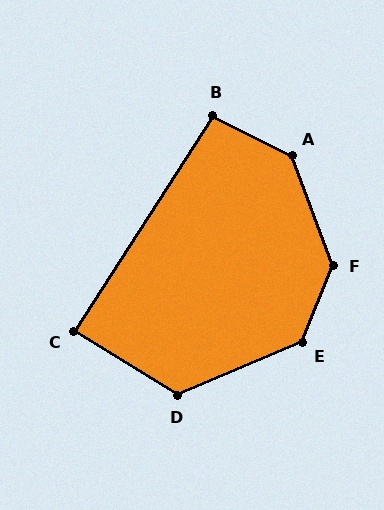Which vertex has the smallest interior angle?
C, at approximately 89 degrees.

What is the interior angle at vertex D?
Approximately 126 degrees (obtuse).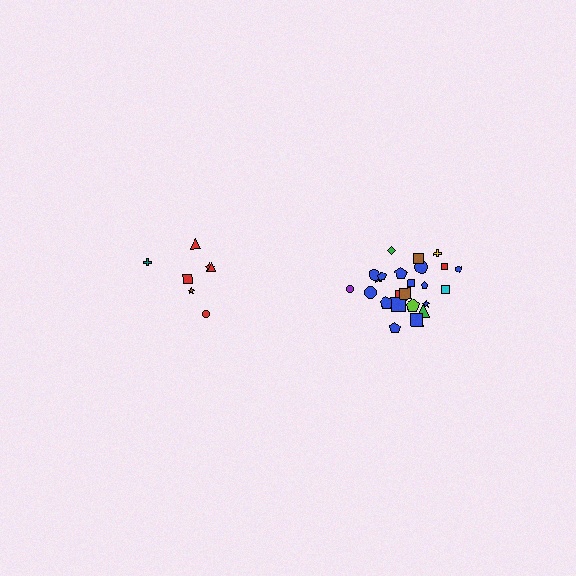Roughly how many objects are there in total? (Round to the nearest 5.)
Roughly 30 objects in total.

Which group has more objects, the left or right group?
The right group.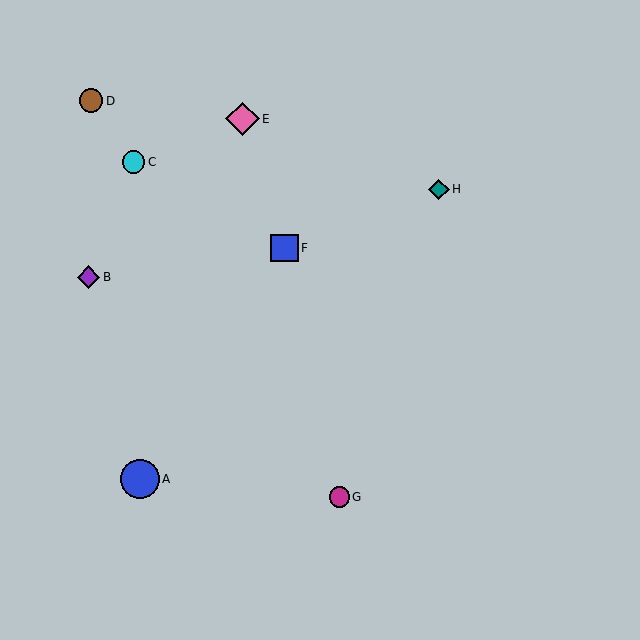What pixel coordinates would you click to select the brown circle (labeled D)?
Click at (91, 101) to select the brown circle D.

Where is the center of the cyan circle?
The center of the cyan circle is at (133, 162).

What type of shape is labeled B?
Shape B is a purple diamond.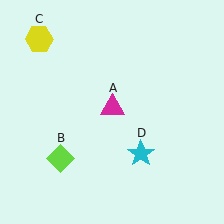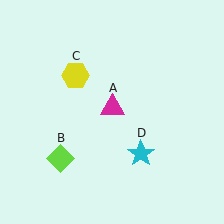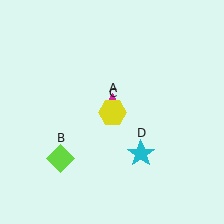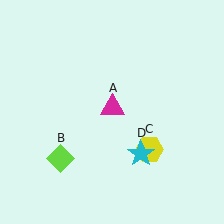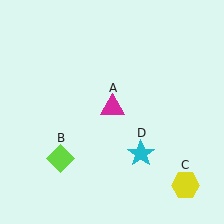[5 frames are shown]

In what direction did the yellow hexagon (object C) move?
The yellow hexagon (object C) moved down and to the right.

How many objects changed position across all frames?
1 object changed position: yellow hexagon (object C).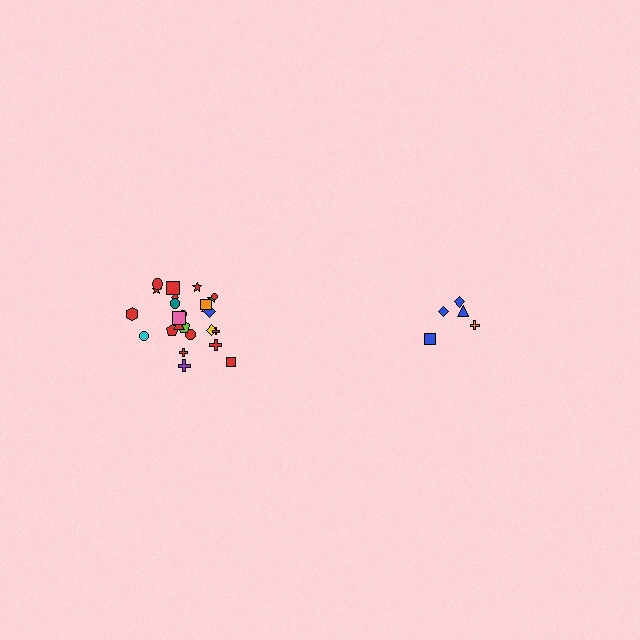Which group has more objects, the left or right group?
The left group.